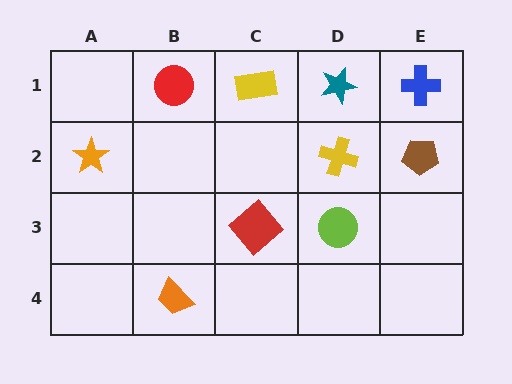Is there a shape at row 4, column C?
No, that cell is empty.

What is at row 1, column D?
A teal star.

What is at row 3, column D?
A lime circle.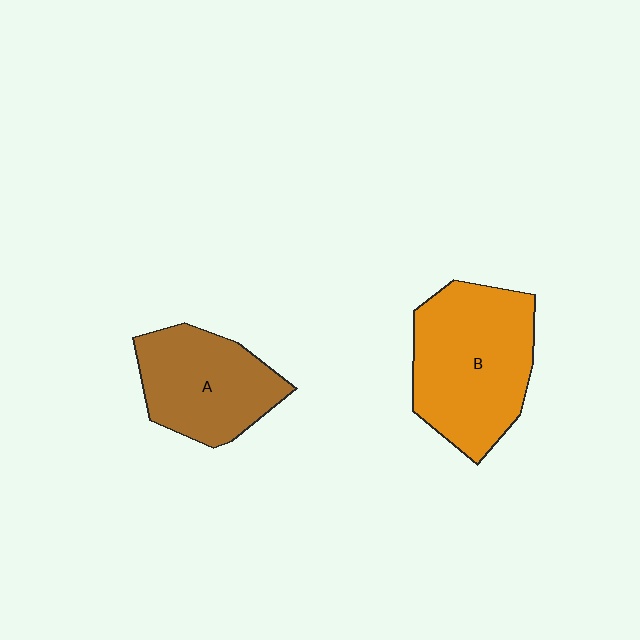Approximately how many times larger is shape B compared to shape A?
Approximately 1.3 times.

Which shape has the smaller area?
Shape A (brown).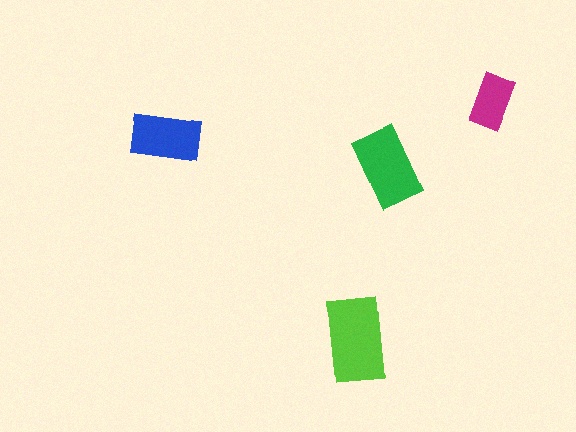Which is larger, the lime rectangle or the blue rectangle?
The lime one.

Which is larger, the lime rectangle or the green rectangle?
The lime one.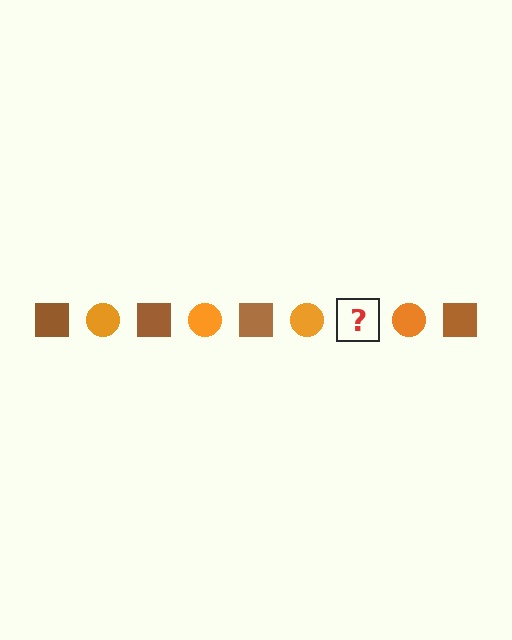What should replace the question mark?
The question mark should be replaced with a brown square.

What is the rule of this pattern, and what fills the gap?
The rule is that the pattern alternates between brown square and orange circle. The gap should be filled with a brown square.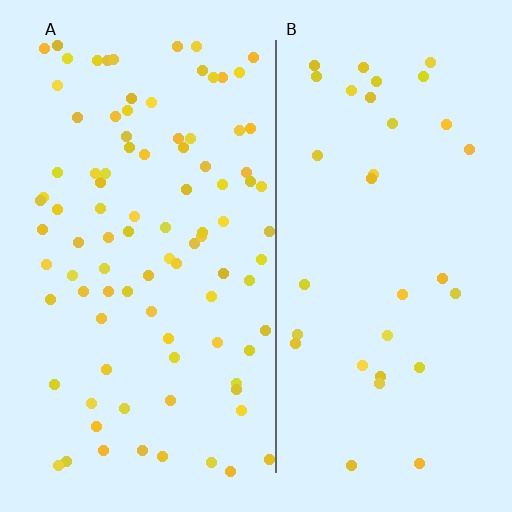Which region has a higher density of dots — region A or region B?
A (the left).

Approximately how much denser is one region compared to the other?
Approximately 2.8× — region A over region B.